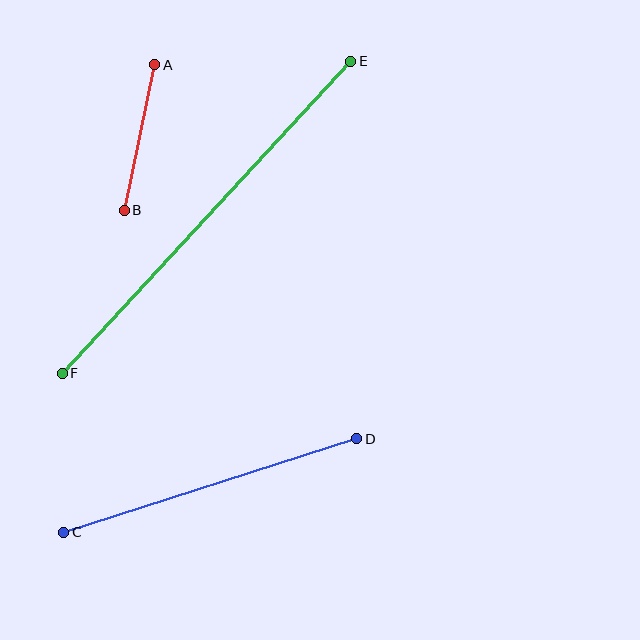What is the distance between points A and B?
The distance is approximately 148 pixels.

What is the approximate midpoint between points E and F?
The midpoint is at approximately (207, 217) pixels.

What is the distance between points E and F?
The distance is approximately 425 pixels.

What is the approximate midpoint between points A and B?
The midpoint is at approximately (139, 137) pixels.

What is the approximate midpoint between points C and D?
The midpoint is at approximately (210, 485) pixels.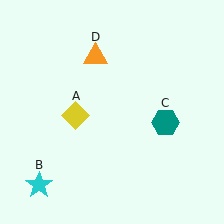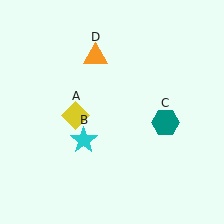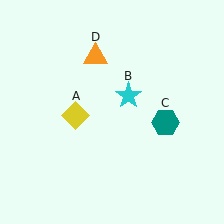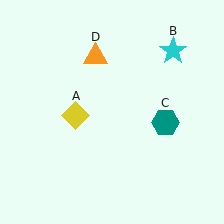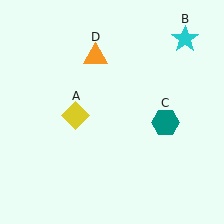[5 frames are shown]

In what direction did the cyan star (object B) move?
The cyan star (object B) moved up and to the right.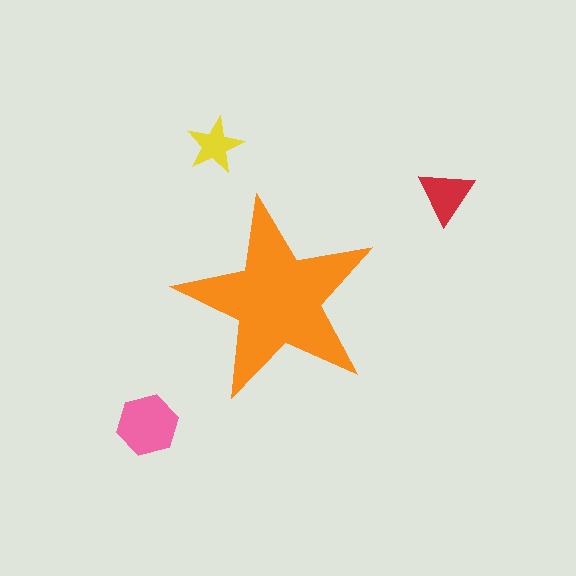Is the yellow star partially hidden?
No, the yellow star is fully visible.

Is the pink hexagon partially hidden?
No, the pink hexagon is fully visible.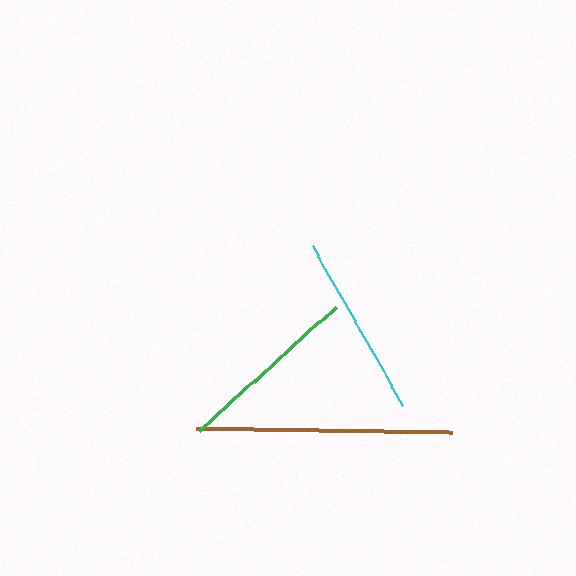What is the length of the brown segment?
The brown segment is approximately 256 pixels long.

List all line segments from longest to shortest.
From longest to shortest: brown, green, cyan.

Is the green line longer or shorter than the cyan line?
The green line is longer than the cyan line.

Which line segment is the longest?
The brown line is the longest at approximately 256 pixels.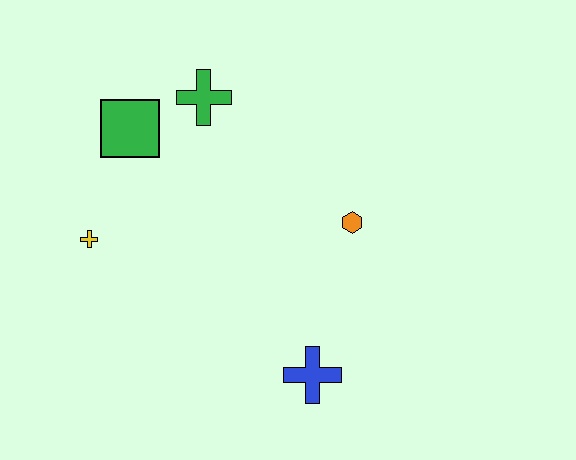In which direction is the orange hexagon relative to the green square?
The orange hexagon is to the right of the green square.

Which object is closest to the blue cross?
The orange hexagon is closest to the blue cross.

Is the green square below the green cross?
Yes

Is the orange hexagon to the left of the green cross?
No